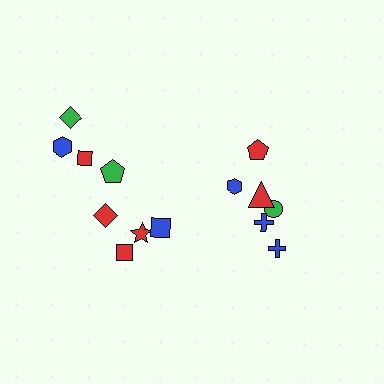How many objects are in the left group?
There are 8 objects.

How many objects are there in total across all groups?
There are 14 objects.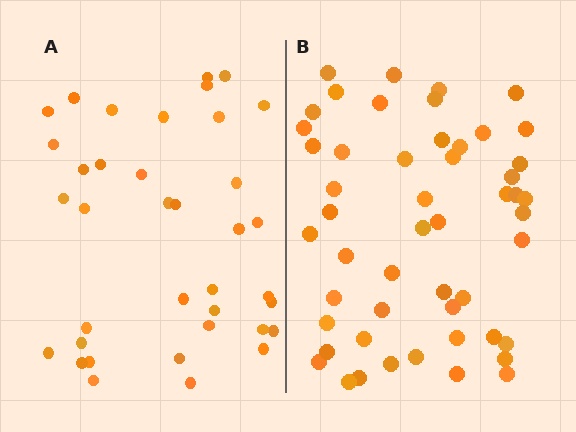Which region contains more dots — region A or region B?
Region B (the right region) has more dots.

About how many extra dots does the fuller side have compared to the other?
Region B has approximately 15 more dots than region A.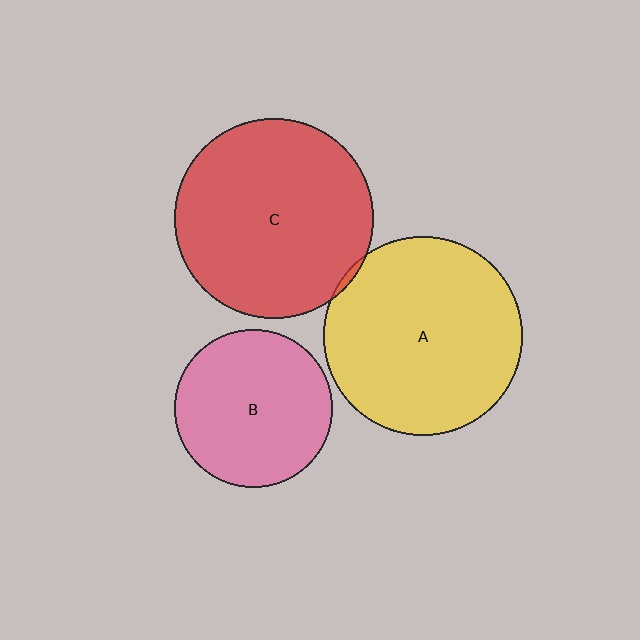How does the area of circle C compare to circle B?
Approximately 1.6 times.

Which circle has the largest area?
Circle C (red).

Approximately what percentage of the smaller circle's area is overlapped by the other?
Approximately 5%.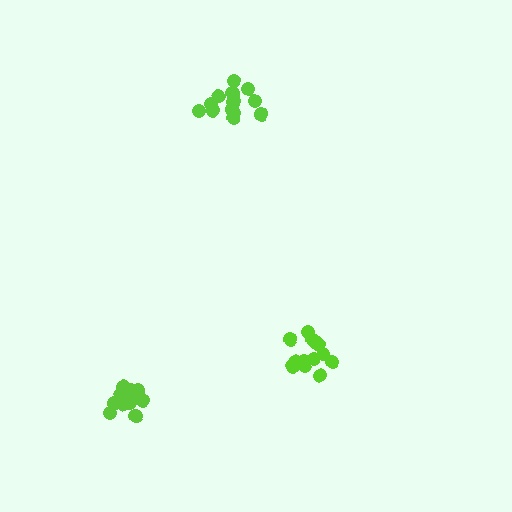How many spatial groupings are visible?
There are 3 spatial groupings.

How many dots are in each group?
Group 1: 13 dots, Group 2: 13 dots, Group 3: 16 dots (42 total).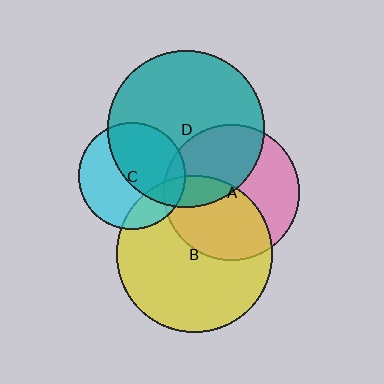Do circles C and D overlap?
Yes.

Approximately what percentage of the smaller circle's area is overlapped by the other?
Approximately 50%.